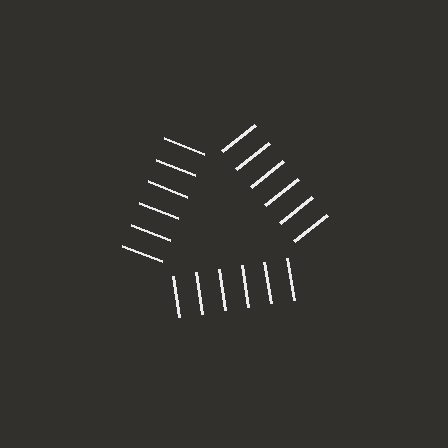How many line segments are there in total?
18 — 6 along each of the 3 edges.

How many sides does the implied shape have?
3 sides — the line-ends trace a triangle.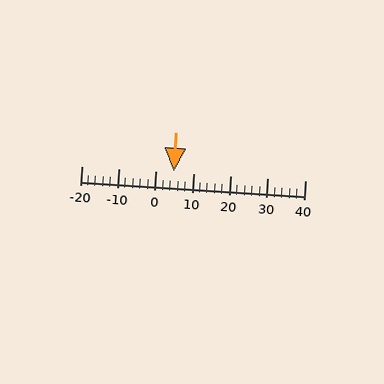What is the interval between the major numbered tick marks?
The major tick marks are spaced 10 units apart.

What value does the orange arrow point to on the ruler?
The orange arrow points to approximately 5.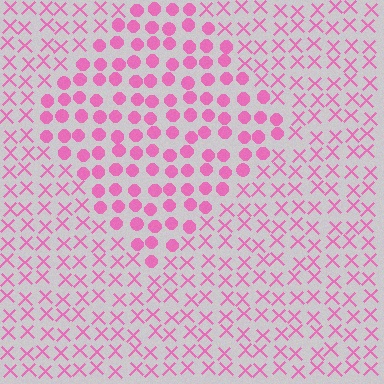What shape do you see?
I see a diamond.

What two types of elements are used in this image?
The image uses circles inside the diamond region and X marks outside it.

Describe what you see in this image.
The image is filled with small pink elements arranged in a uniform grid. A diamond-shaped region contains circles, while the surrounding area contains X marks. The boundary is defined purely by the change in element shape.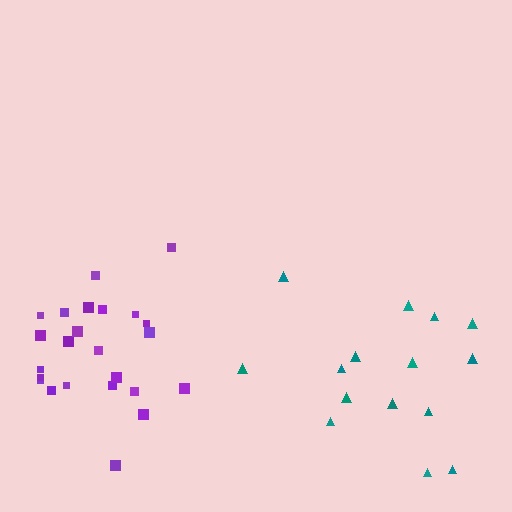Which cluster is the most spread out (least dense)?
Teal.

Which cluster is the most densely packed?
Purple.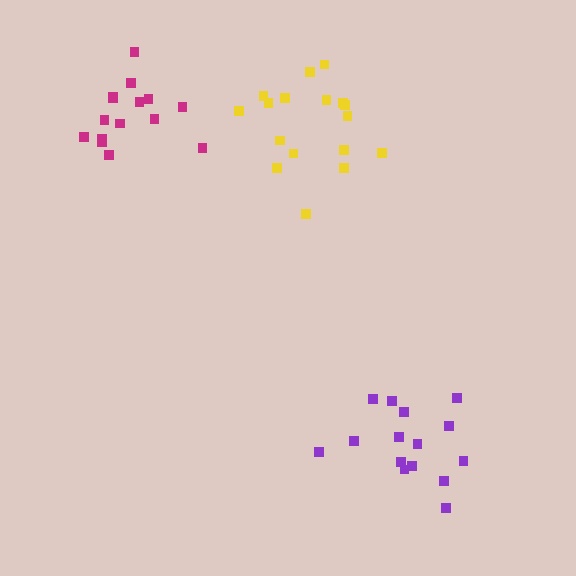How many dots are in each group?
Group 1: 17 dots, Group 2: 15 dots, Group 3: 15 dots (47 total).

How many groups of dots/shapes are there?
There are 3 groups.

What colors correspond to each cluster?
The clusters are colored: yellow, magenta, purple.